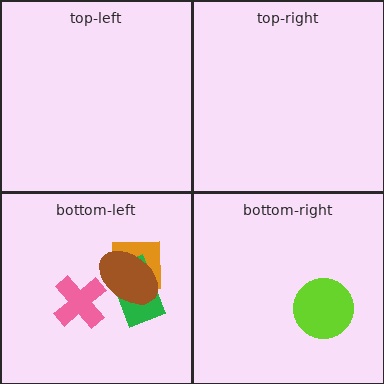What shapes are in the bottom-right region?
The lime circle.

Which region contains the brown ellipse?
The bottom-left region.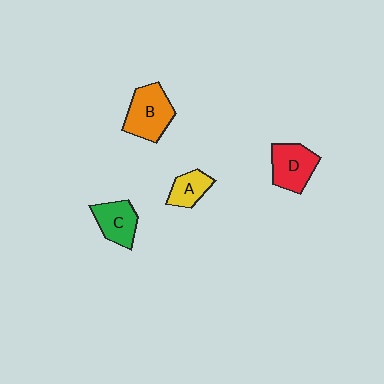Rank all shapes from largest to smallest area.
From largest to smallest: B (orange), D (red), C (green), A (yellow).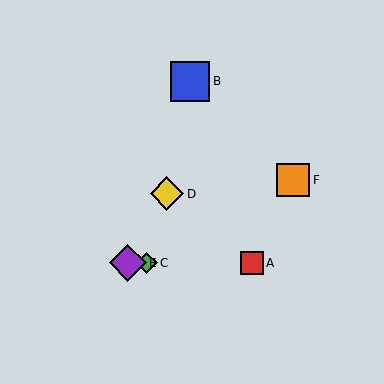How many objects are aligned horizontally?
3 objects (A, C, E) are aligned horizontally.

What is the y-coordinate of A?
Object A is at y≈263.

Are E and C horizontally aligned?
Yes, both are at y≈263.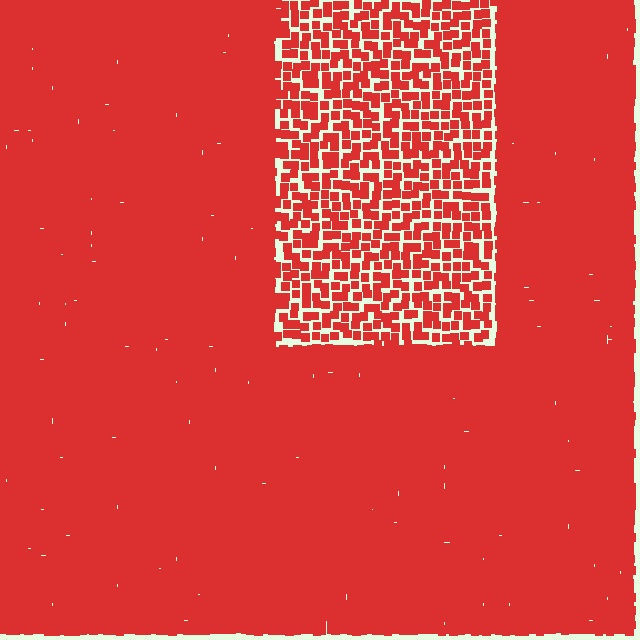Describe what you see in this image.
The image contains small red elements arranged at two different densities. A rectangle-shaped region is visible where the elements are less densely packed than the surrounding area.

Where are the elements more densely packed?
The elements are more densely packed outside the rectangle boundary.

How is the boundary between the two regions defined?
The boundary is defined by a change in element density (approximately 2.4x ratio). All elements are the same color, size, and shape.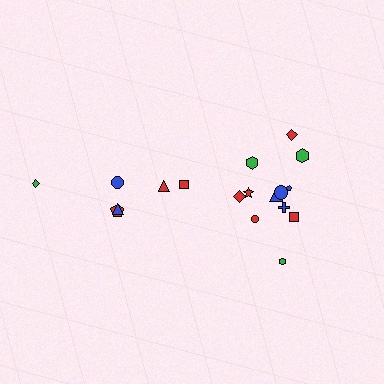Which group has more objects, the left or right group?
The right group.